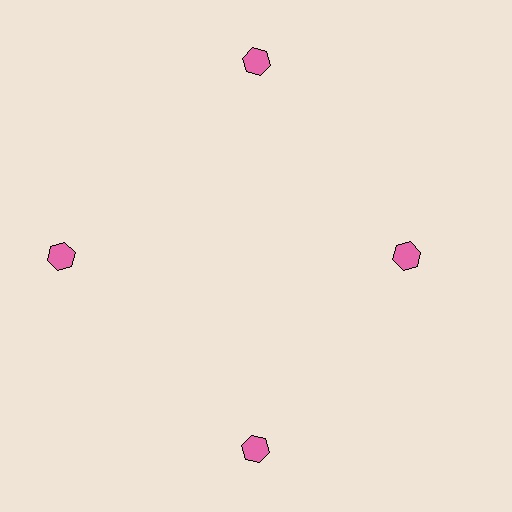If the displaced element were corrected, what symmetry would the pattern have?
It would have 4-fold rotational symmetry — the pattern would map onto itself every 90 degrees.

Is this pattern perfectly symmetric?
No. The 4 pink hexagons are arranged in a ring, but one element near the 3 o'clock position is pulled inward toward the center, breaking the 4-fold rotational symmetry.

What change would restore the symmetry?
The symmetry would be restored by moving it outward, back onto the ring so that all 4 hexagons sit at equal angles and equal distance from the center.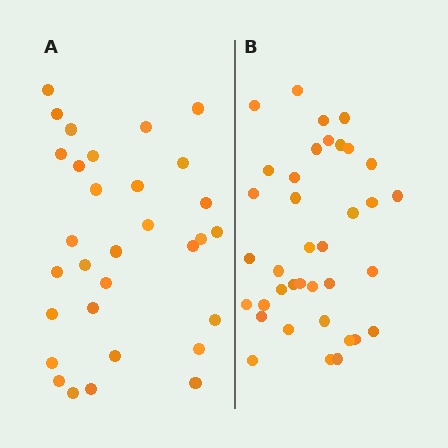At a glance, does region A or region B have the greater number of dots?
Region B (the right region) has more dots.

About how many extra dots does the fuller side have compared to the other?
Region B has about 6 more dots than region A.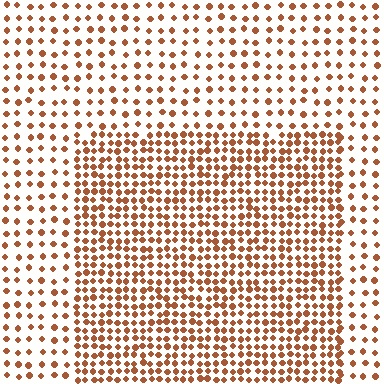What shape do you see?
I see a rectangle.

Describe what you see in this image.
The image contains small brown elements arranged at two different densities. A rectangle-shaped region is visible where the elements are more densely packed than the surrounding area.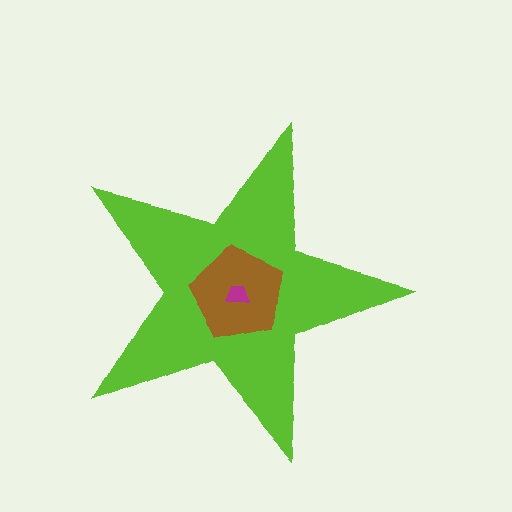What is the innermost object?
The magenta trapezoid.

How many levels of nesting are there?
3.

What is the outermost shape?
The lime star.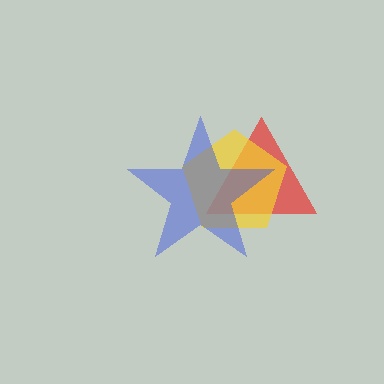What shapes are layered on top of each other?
The layered shapes are: a red triangle, a yellow pentagon, a blue star.